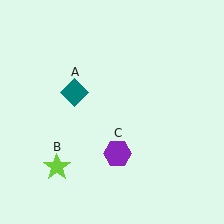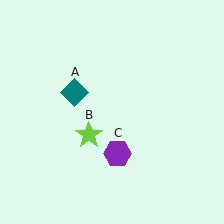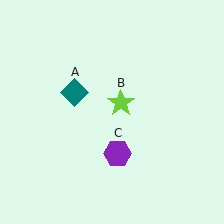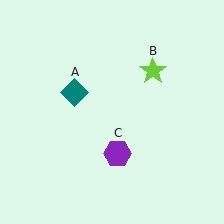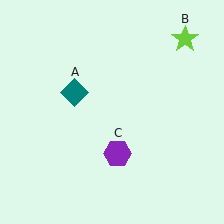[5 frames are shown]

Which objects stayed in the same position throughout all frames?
Teal diamond (object A) and purple hexagon (object C) remained stationary.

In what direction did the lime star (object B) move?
The lime star (object B) moved up and to the right.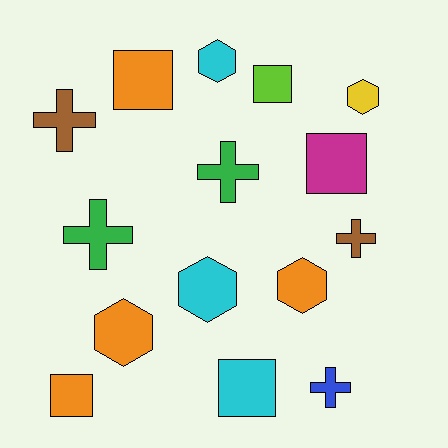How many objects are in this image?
There are 15 objects.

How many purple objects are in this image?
There are no purple objects.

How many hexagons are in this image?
There are 5 hexagons.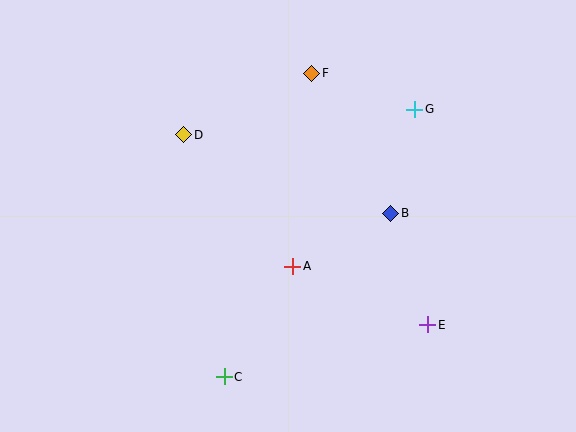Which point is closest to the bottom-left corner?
Point C is closest to the bottom-left corner.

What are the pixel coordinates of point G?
Point G is at (415, 109).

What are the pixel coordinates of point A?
Point A is at (293, 266).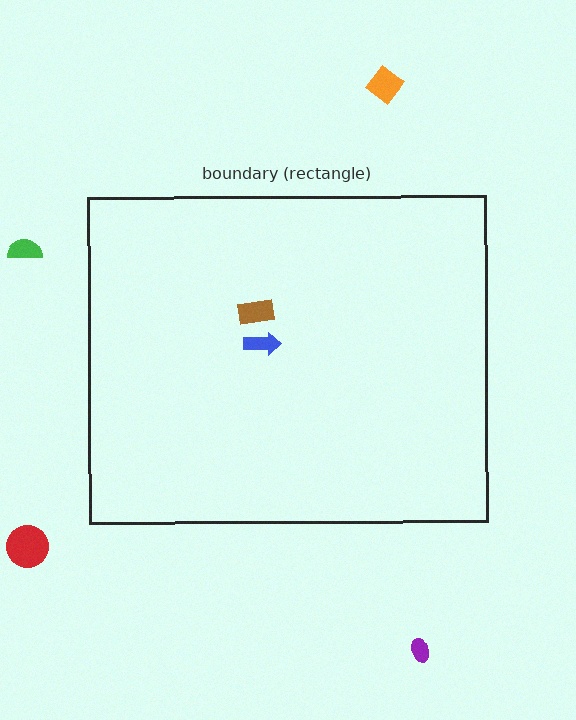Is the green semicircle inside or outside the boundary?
Outside.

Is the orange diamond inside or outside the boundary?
Outside.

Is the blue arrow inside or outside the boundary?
Inside.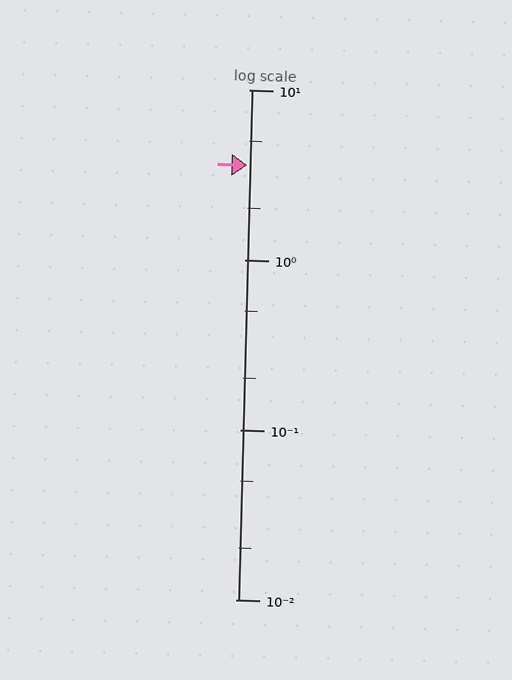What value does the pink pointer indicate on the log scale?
The pointer indicates approximately 3.6.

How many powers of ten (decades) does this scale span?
The scale spans 3 decades, from 0.01 to 10.